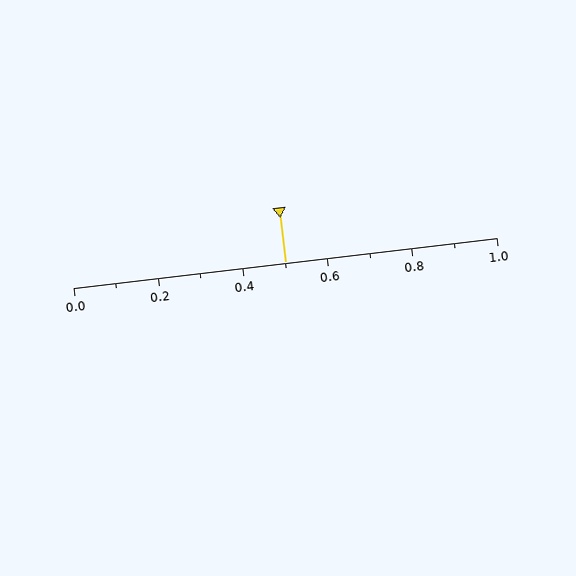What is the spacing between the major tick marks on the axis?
The major ticks are spaced 0.2 apart.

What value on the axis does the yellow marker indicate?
The marker indicates approximately 0.5.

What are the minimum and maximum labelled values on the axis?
The axis runs from 0.0 to 1.0.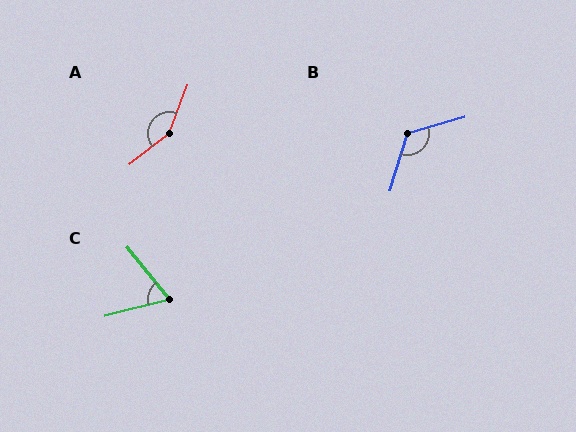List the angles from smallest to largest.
C (65°), B (123°), A (149°).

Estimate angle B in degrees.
Approximately 123 degrees.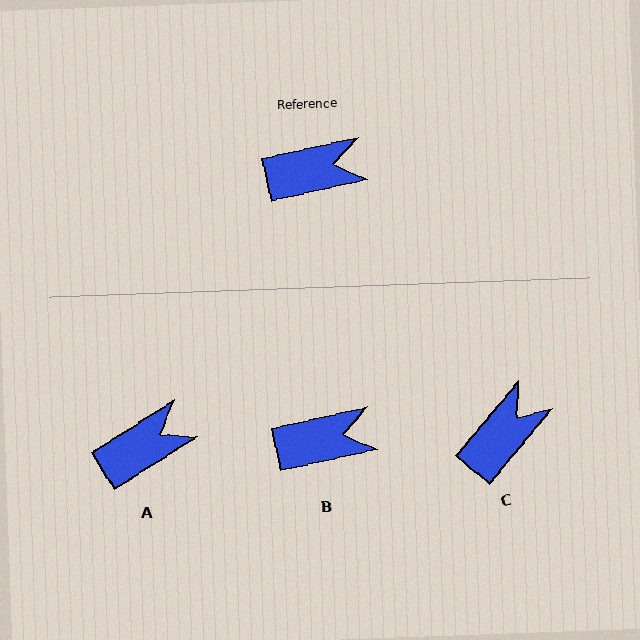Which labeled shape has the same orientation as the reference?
B.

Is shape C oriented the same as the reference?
No, it is off by about 38 degrees.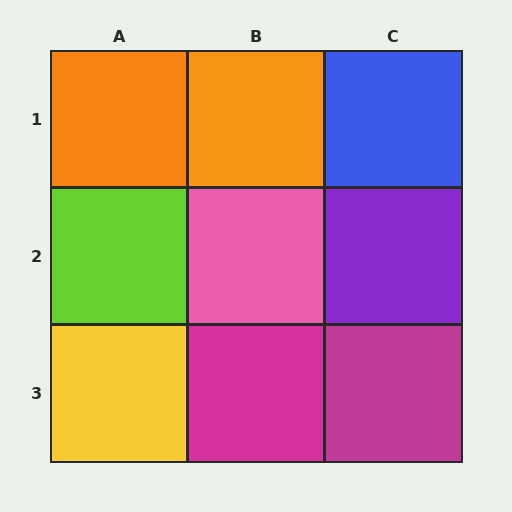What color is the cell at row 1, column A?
Orange.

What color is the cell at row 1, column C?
Blue.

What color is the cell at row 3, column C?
Magenta.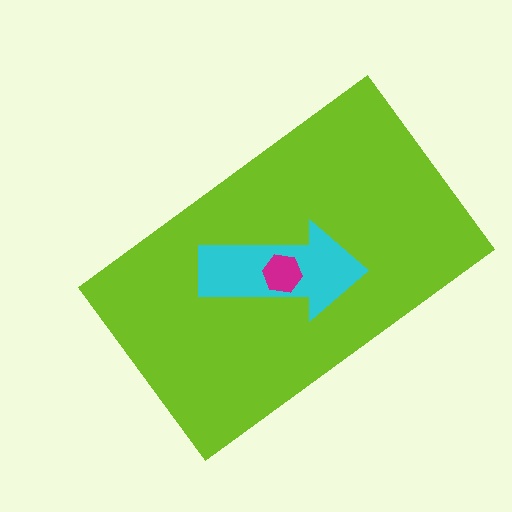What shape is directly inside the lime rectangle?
The cyan arrow.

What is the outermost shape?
The lime rectangle.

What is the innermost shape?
The magenta hexagon.